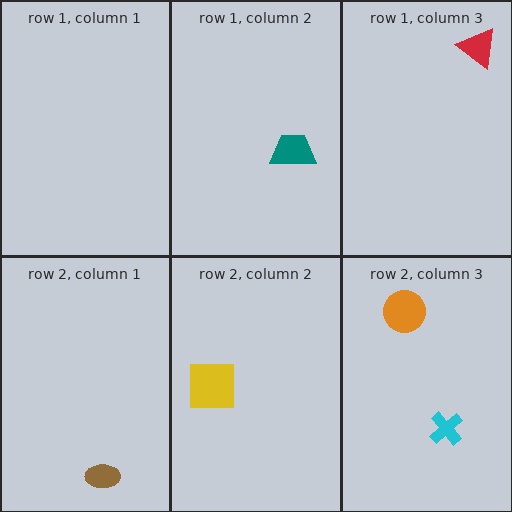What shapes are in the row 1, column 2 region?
The teal trapezoid.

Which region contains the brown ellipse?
The row 2, column 1 region.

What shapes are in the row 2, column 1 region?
The brown ellipse.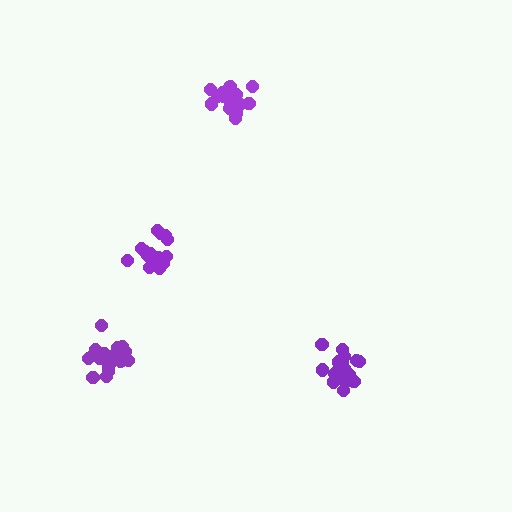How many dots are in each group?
Group 1: 17 dots, Group 2: 19 dots, Group 3: 20 dots, Group 4: 20 dots (76 total).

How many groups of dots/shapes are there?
There are 4 groups.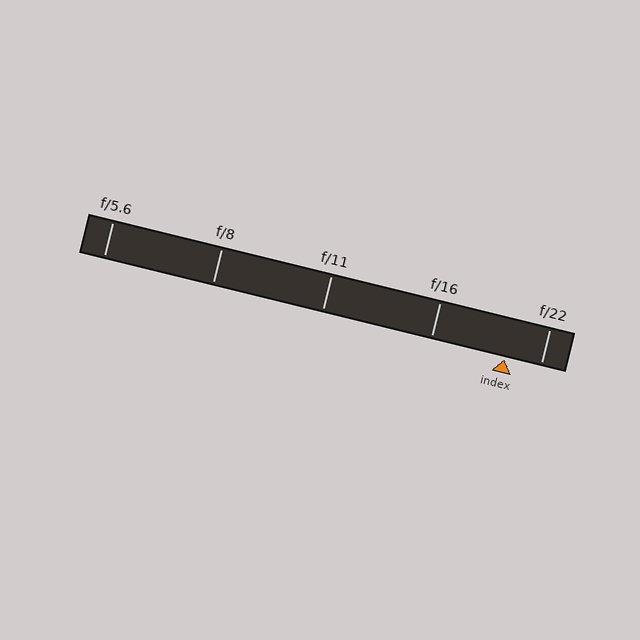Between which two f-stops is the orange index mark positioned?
The index mark is between f/16 and f/22.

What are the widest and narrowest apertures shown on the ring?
The widest aperture shown is f/5.6 and the narrowest is f/22.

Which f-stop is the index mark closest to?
The index mark is closest to f/22.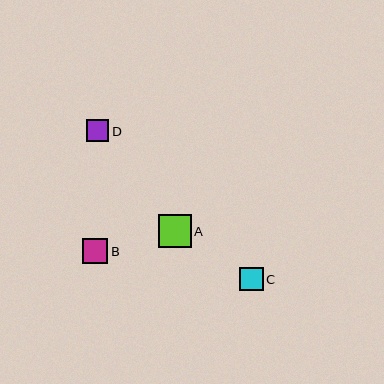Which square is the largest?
Square A is the largest with a size of approximately 33 pixels.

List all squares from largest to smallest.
From largest to smallest: A, B, C, D.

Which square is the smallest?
Square D is the smallest with a size of approximately 22 pixels.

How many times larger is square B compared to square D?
Square B is approximately 1.1 times the size of square D.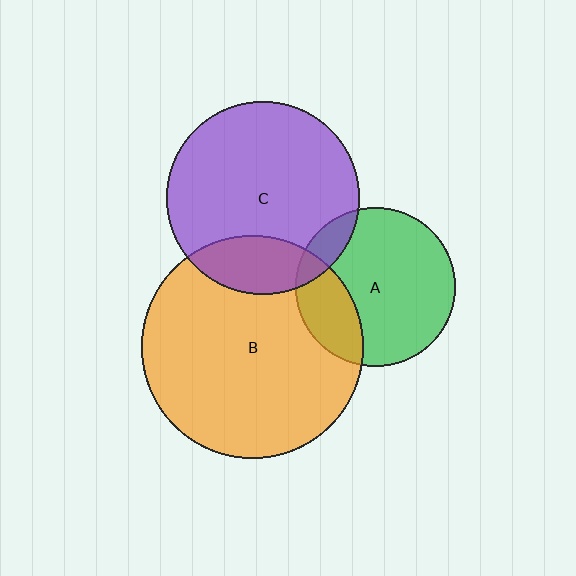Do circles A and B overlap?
Yes.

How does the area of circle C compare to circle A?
Approximately 1.5 times.